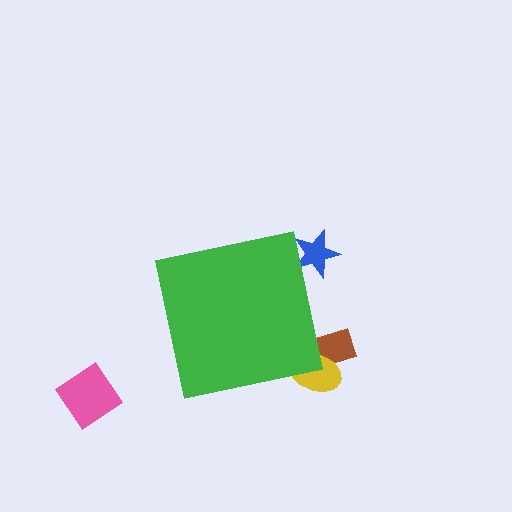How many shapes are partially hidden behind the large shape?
3 shapes are partially hidden.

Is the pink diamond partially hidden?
No, the pink diamond is fully visible.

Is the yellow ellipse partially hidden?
Yes, the yellow ellipse is partially hidden behind the green square.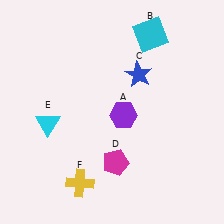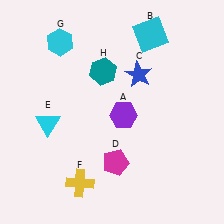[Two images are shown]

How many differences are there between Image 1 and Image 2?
There are 2 differences between the two images.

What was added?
A cyan hexagon (G), a teal hexagon (H) were added in Image 2.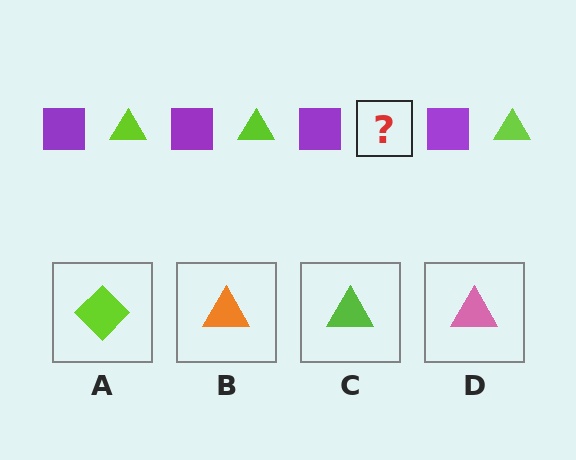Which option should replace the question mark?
Option C.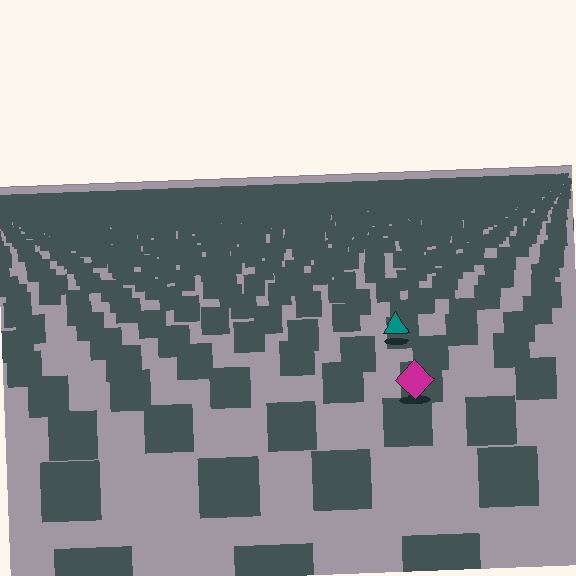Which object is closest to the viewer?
The magenta diamond is closest. The texture marks near it are larger and more spread out.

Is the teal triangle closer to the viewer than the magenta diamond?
No. The magenta diamond is closer — you can tell from the texture gradient: the ground texture is coarser near it.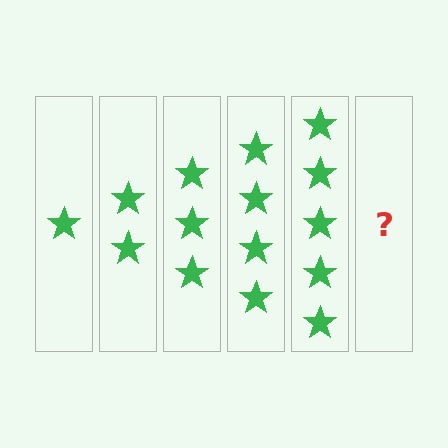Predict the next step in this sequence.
The next step is 6 stars.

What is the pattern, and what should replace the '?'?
The pattern is that each step adds one more star. The '?' should be 6 stars.